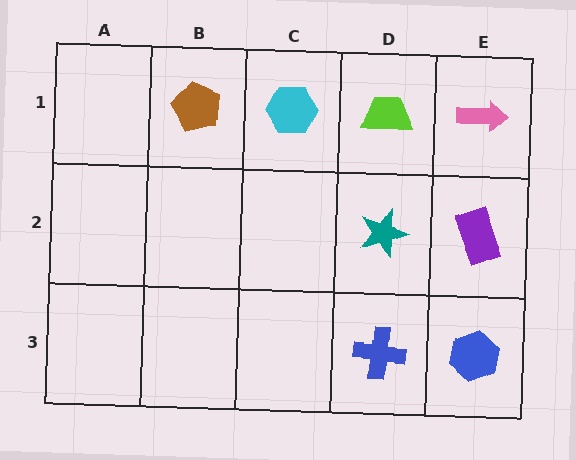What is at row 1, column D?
A lime trapezoid.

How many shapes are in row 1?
4 shapes.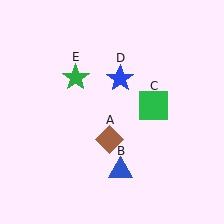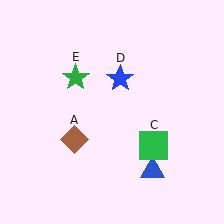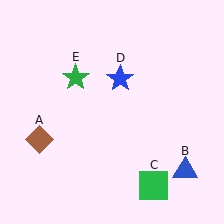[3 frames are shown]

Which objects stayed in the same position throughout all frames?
Blue star (object D) and green star (object E) remained stationary.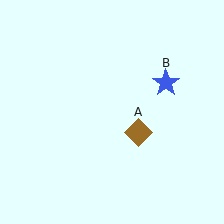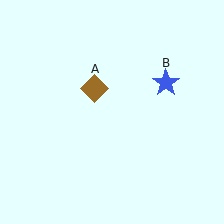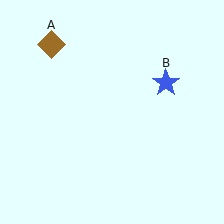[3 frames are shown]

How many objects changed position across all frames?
1 object changed position: brown diamond (object A).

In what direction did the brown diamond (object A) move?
The brown diamond (object A) moved up and to the left.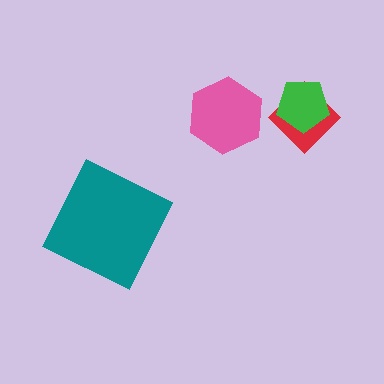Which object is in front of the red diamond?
The green pentagon is in front of the red diamond.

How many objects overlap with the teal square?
0 objects overlap with the teal square.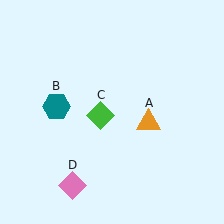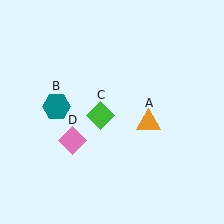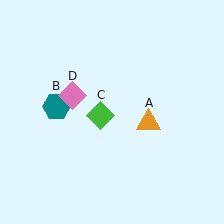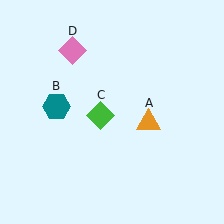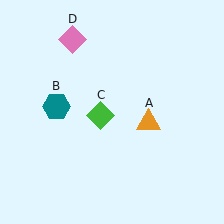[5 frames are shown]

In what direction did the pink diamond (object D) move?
The pink diamond (object D) moved up.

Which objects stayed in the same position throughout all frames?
Orange triangle (object A) and teal hexagon (object B) and green diamond (object C) remained stationary.